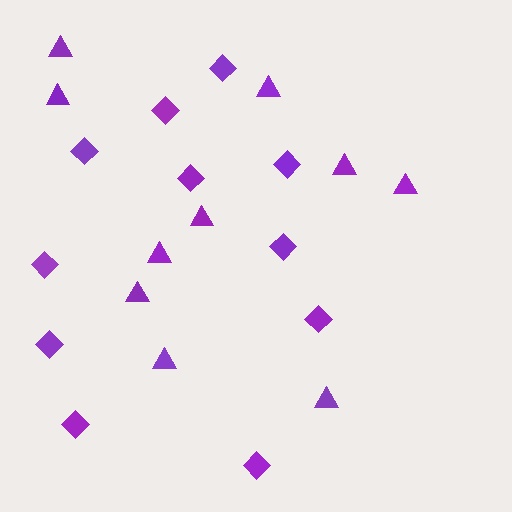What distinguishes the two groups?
There are 2 groups: one group of diamonds (11) and one group of triangles (10).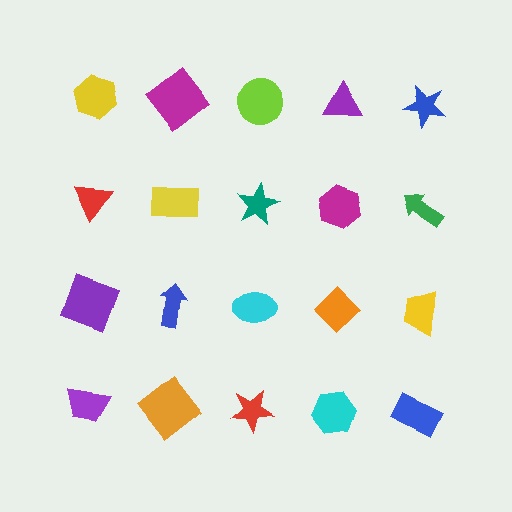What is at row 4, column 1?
A purple trapezoid.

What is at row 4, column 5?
A blue rectangle.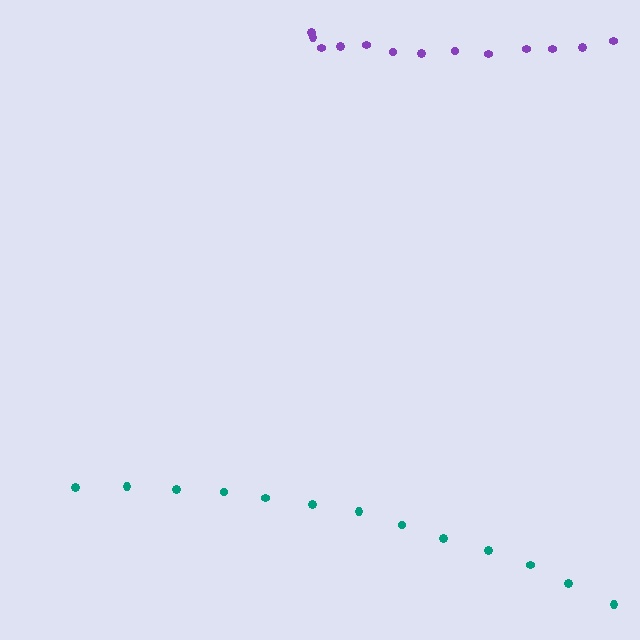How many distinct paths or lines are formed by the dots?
There are 2 distinct paths.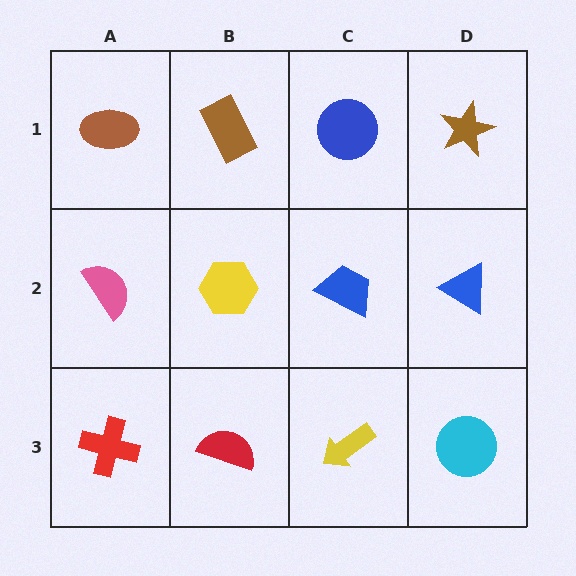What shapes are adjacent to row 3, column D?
A blue triangle (row 2, column D), a yellow arrow (row 3, column C).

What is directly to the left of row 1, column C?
A brown rectangle.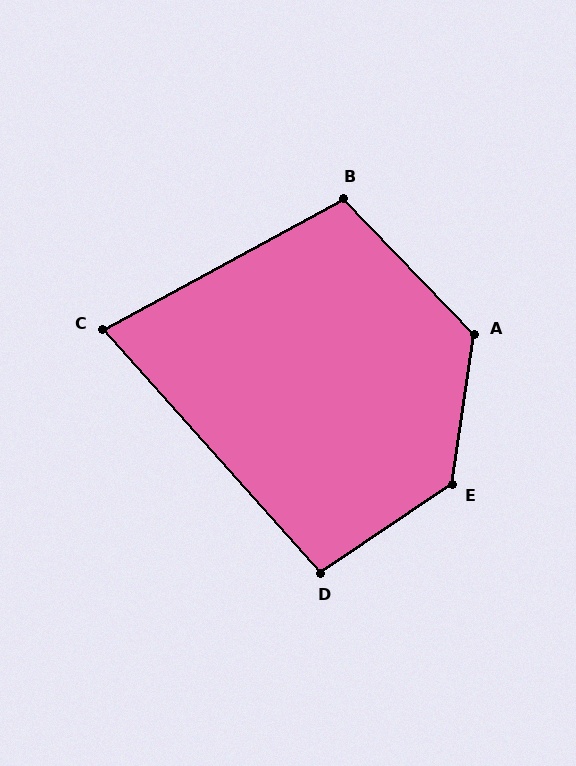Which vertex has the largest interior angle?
E, at approximately 132 degrees.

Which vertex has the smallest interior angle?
C, at approximately 77 degrees.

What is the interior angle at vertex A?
Approximately 128 degrees (obtuse).